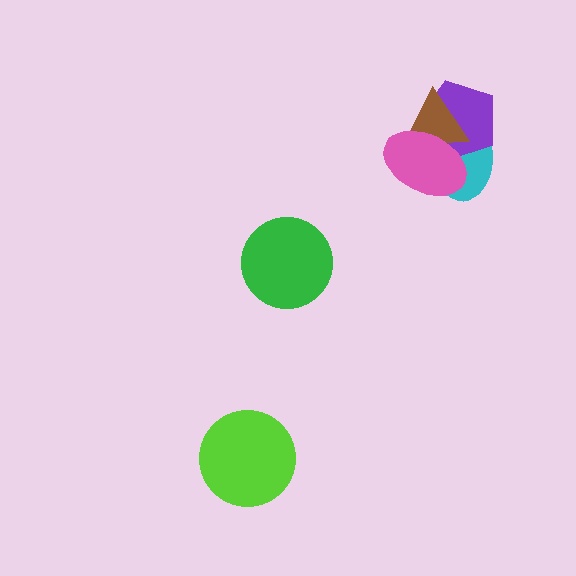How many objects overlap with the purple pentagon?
3 objects overlap with the purple pentagon.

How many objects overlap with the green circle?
0 objects overlap with the green circle.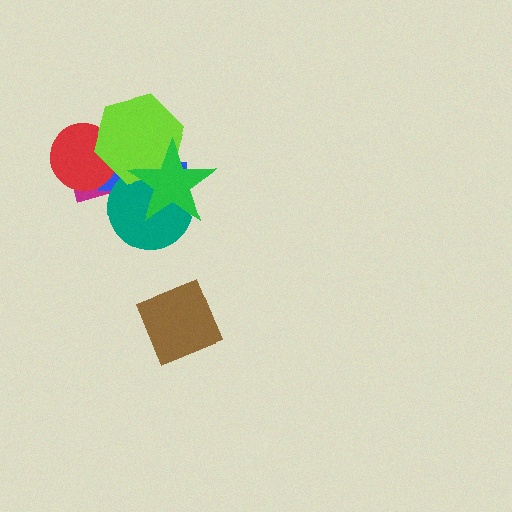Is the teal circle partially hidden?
Yes, it is partially covered by another shape.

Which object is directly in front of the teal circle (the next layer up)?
The lime hexagon is directly in front of the teal circle.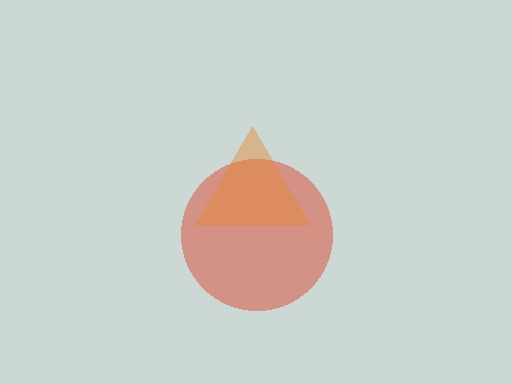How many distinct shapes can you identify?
There are 2 distinct shapes: a red circle, an orange triangle.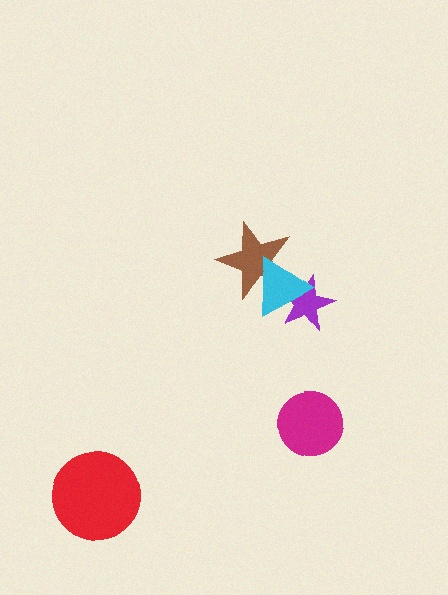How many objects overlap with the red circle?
0 objects overlap with the red circle.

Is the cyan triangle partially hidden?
No, no other shape covers it.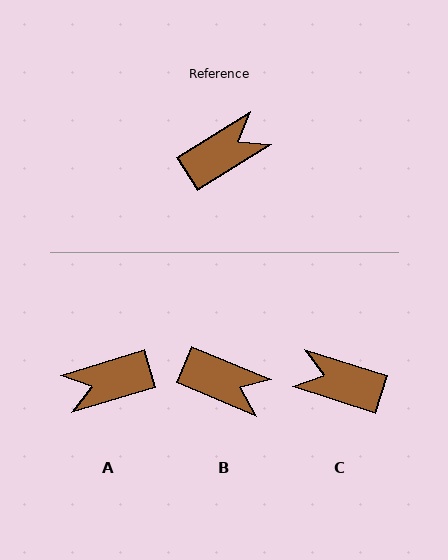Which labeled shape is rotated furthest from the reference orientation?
A, about 165 degrees away.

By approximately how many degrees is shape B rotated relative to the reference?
Approximately 55 degrees clockwise.